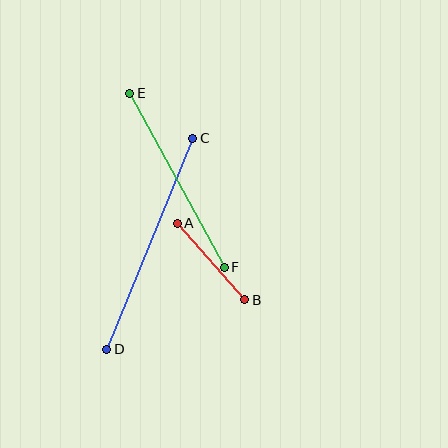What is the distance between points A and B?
The distance is approximately 102 pixels.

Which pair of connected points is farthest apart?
Points C and D are farthest apart.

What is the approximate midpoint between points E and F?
The midpoint is at approximately (177, 180) pixels.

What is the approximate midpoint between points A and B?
The midpoint is at approximately (211, 262) pixels.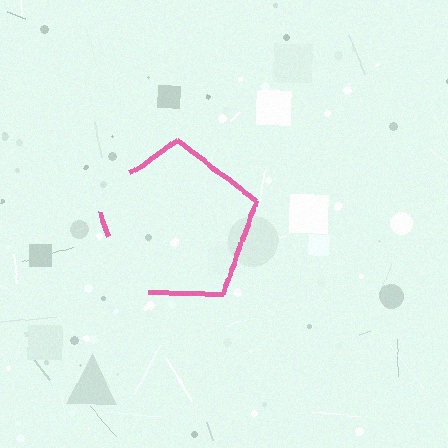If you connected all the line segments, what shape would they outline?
They would outline a pentagon.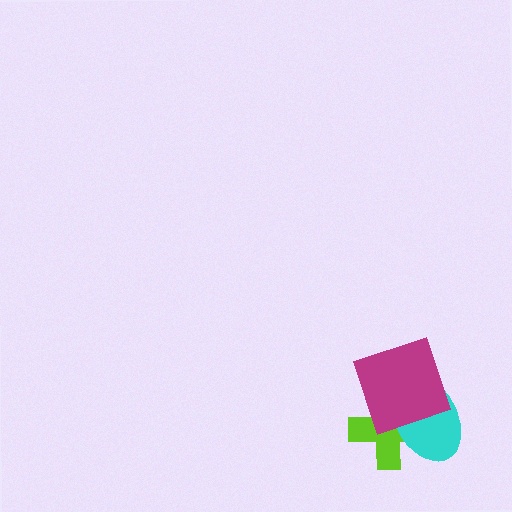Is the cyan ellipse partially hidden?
Yes, it is partially covered by another shape.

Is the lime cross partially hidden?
Yes, it is partially covered by another shape.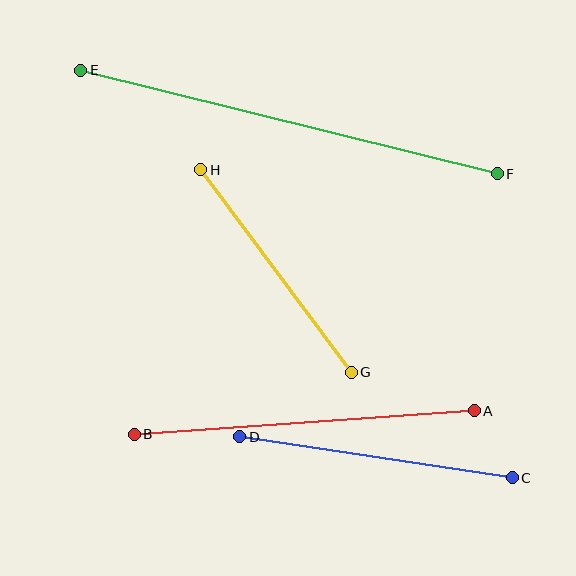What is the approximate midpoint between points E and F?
The midpoint is at approximately (289, 122) pixels.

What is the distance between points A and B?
The distance is approximately 341 pixels.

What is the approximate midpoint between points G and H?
The midpoint is at approximately (276, 271) pixels.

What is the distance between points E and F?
The distance is approximately 429 pixels.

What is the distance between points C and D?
The distance is approximately 276 pixels.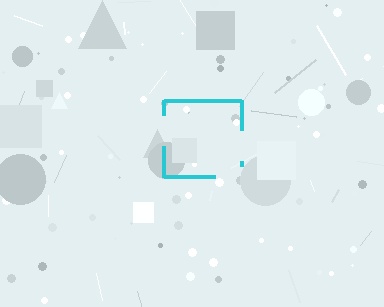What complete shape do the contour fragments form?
The contour fragments form a square.